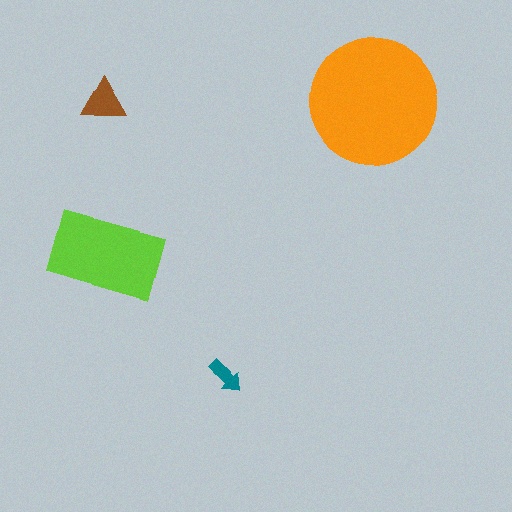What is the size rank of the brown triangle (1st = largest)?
3rd.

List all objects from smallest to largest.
The teal arrow, the brown triangle, the lime rectangle, the orange circle.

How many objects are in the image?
There are 4 objects in the image.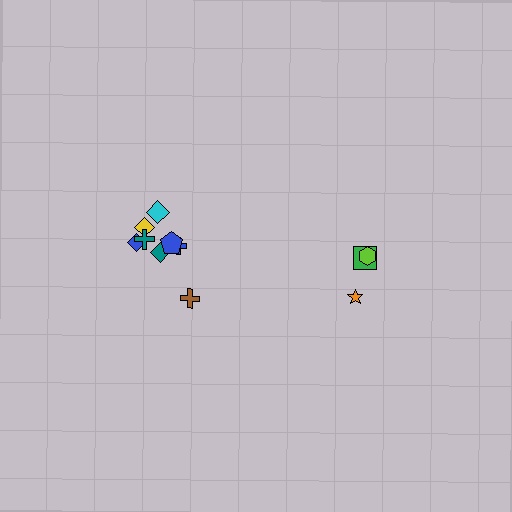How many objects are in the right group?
There are 3 objects.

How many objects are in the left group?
There are 8 objects.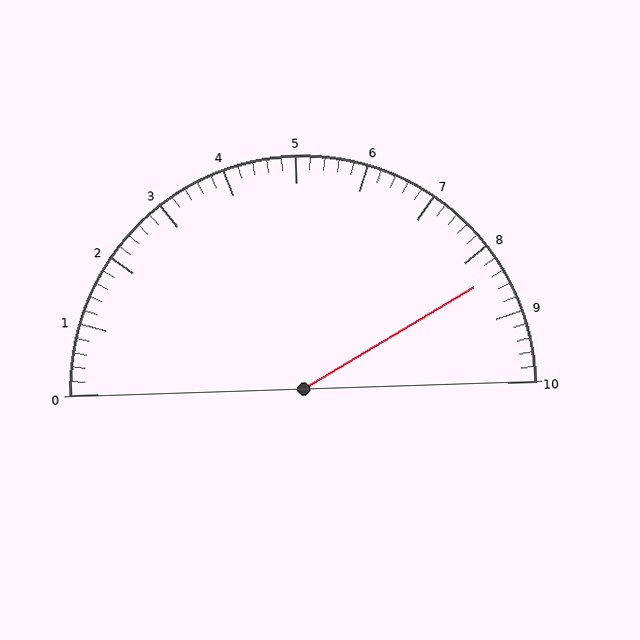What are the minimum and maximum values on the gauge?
The gauge ranges from 0 to 10.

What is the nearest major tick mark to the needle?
The nearest major tick mark is 8.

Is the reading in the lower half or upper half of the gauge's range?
The reading is in the upper half of the range (0 to 10).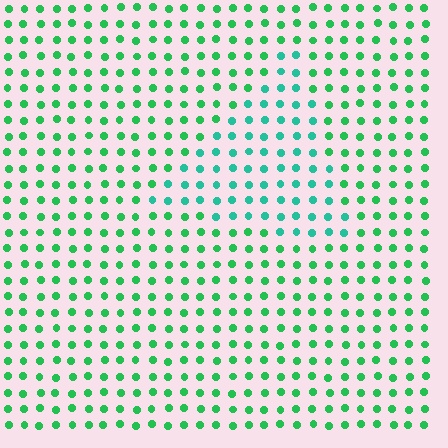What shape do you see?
I see a triangle.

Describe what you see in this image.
The image is filled with small green elements in a uniform arrangement. A triangle-shaped region is visible where the elements are tinted to a slightly different hue, forming a subtle color boundary.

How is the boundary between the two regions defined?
The boundary is defined purely by a slight shift in hue (about 29 degrees). Spacing, size, and orientation are identical on both sides.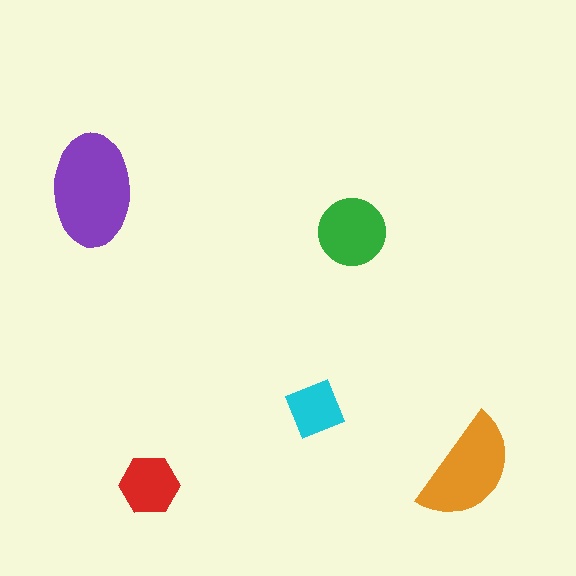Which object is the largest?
The purple ellipse.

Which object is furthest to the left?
The purple ellipse is leftmost.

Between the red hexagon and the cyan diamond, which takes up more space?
The red hexagon.